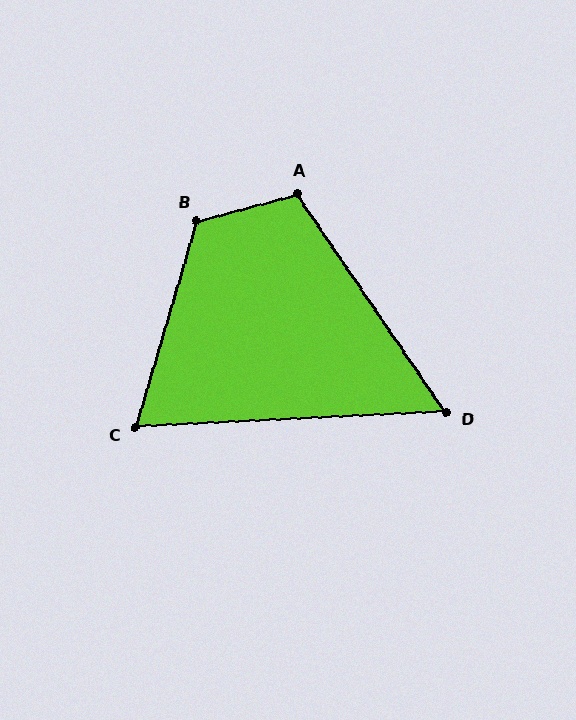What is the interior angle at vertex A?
Approximately 109 degrees (obtuse).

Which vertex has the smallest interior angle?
D, at approximately 59 degrees.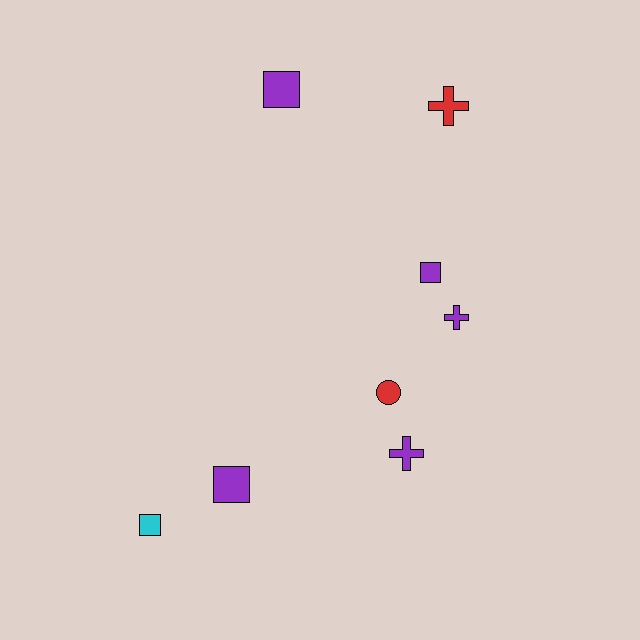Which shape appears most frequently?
Square, with 4 objects.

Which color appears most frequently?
Purple, with 5 objects.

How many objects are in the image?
There are 8 objects.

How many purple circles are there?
There are no purple circles.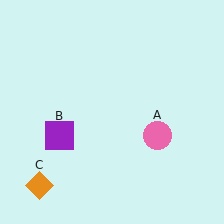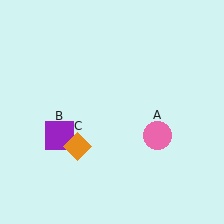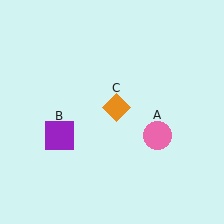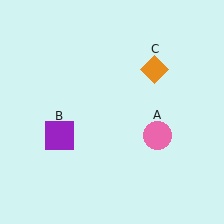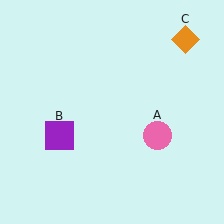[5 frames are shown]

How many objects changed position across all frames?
1 object changed position: orange diamond (object C).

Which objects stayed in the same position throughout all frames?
Pink circle (object A) and purple square (object B) remained stationary.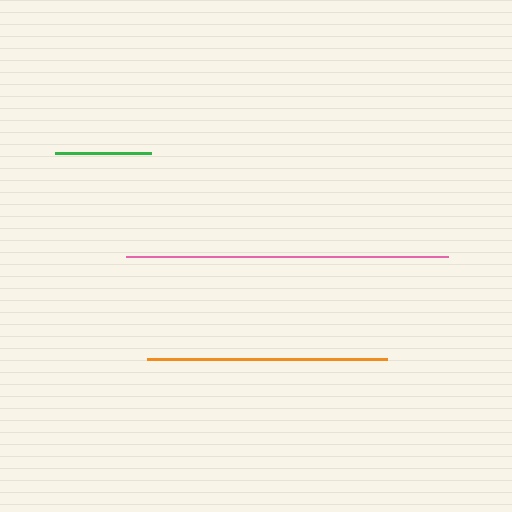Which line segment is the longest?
The pink line is the longest at approximately 323 pixels.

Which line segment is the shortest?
The green line is the shortest at approximately 96 pixels.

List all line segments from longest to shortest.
From longest to shortest: pink, orange, green.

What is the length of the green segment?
The green segment is approximately 96 pixels long.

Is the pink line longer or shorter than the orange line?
The pink line is longer than the orange line.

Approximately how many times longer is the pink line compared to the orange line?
The pink line is approximately 1.3 times the length of the orange line.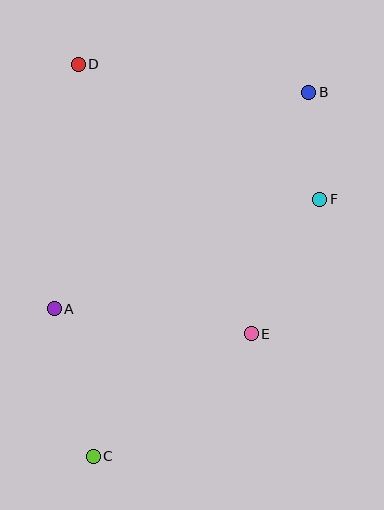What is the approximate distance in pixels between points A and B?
The distance between A and B is approximately 334 pixels.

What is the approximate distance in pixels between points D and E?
The distance between D and E is approximately 320 pixels.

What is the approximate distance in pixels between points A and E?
The distance between A and E is approximately 198 pixels.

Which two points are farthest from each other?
Points B and C are farthest from each other.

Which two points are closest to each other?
Points B and F are closest to each other.